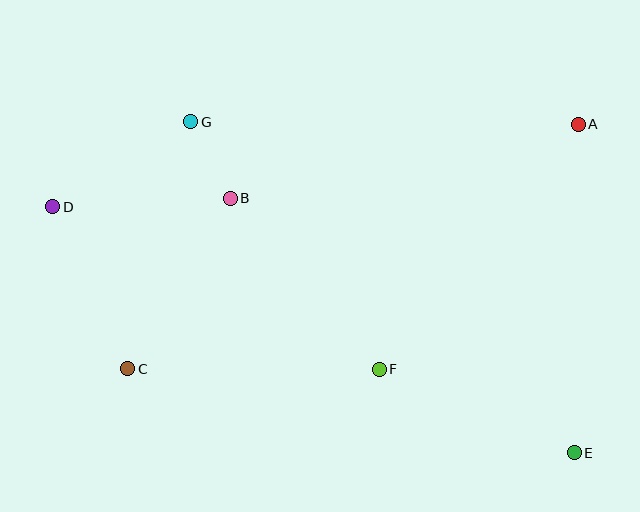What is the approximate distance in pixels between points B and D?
The distance between B and D is approximately 177 pixels.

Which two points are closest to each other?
Points B and G are closest to each other.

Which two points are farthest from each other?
Points D and E are farthest from each other.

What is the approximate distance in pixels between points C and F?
The distance between C and F is approximately 251 pixels.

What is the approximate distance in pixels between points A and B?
The distance between A and B is approximately 356 pixels.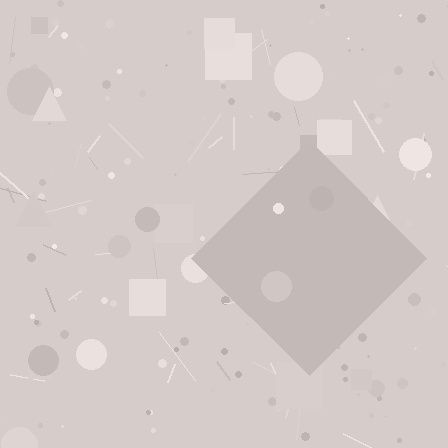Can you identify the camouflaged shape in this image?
The camouflaged shape is a diamond.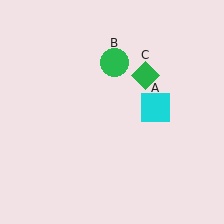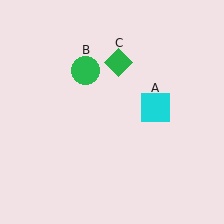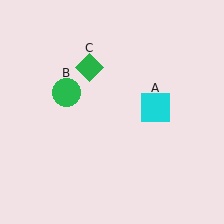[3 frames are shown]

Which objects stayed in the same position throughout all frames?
Cyan square (object A) remained stationary.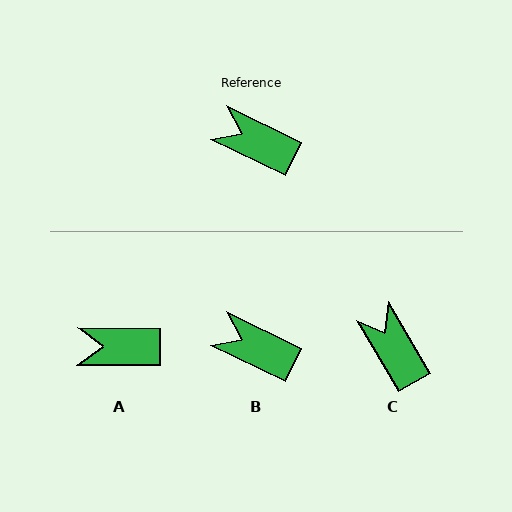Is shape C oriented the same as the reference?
No, it is off by about 34 degrees.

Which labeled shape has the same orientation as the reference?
B.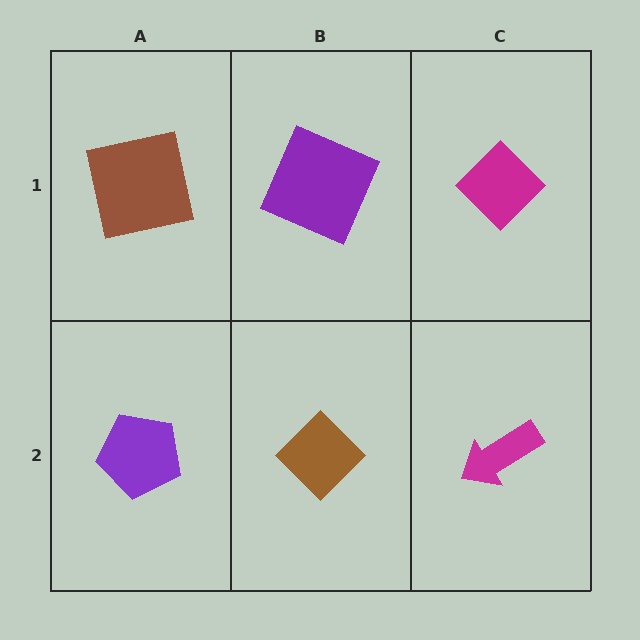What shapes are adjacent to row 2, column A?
A brown square (row 1, column A), a brown diamond (row 2, column B).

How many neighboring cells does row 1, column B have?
3.